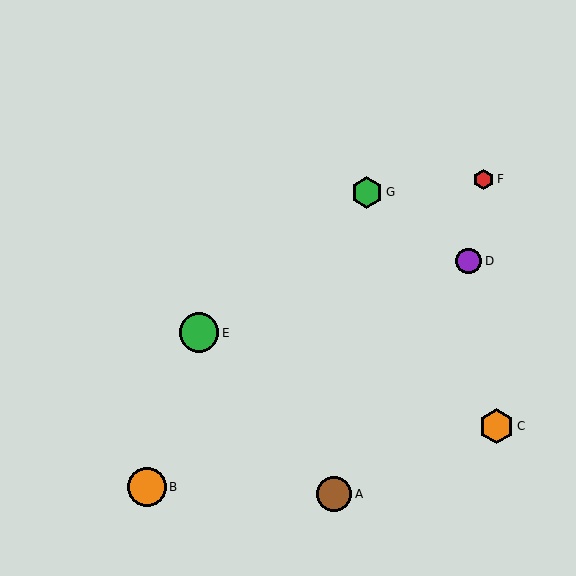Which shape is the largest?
The green circle (labeled E) is the largest.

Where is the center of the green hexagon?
The center of the green hexagon is at (367, 192).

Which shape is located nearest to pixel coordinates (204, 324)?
The green circle (labeled E) at (199, 333) is nearest to that location.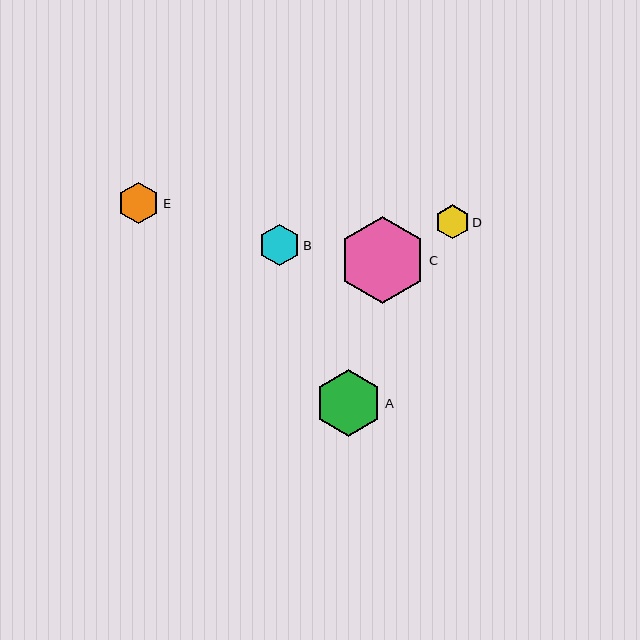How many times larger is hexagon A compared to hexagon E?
Hexagon A is approximately 1.6 times the size of hexagon E.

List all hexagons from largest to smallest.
From largest to smallest: C, A, E, B, D.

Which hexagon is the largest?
Hexagon C is the largest with a size of approximately 87 pixels.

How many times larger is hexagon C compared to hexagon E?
Hexagon C is approximately 2.1 times the size of hexagon E.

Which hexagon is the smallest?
Hexagon D is the smallest with a size of approximately 34 pixels.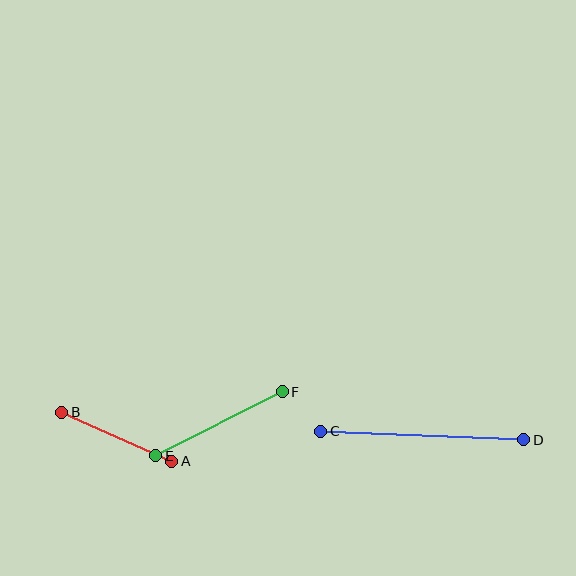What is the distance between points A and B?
The distance is approximately 120 pixels.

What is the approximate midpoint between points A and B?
The midpoint is at approximately (117, 437) pixels.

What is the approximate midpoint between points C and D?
The midpoint is at approximately (422, 436) pixels.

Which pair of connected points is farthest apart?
Points C and D are farthest apart.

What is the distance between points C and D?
The distance is approximately 203 pixels.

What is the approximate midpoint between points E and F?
The midpoint is at approximately (219, 424) pixels.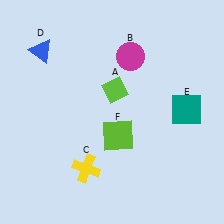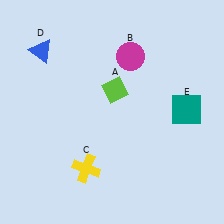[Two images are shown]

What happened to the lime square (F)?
The lime square (F) was removed in Image 2. It was in the bottom-right area of Image 1.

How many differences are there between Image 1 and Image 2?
There is 1 difference between the two images.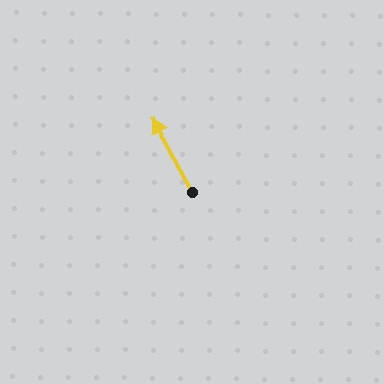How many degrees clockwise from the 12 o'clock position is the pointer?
Approximately 331 degrees.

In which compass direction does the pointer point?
Northwest.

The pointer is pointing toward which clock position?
Roughly 11 o'clock.